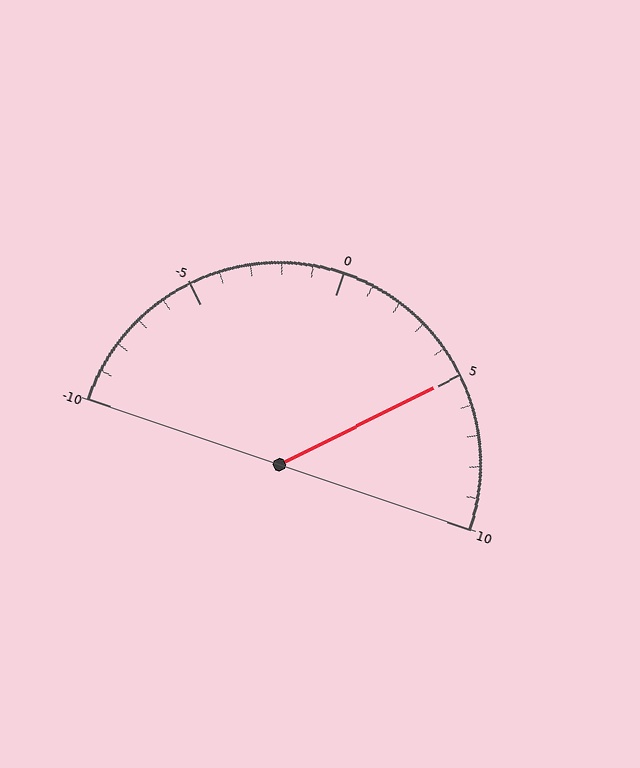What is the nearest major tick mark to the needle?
The nearest major tick mark is 5.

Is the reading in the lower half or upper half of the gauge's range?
The reading is in the upper half of the range (-10 to 10).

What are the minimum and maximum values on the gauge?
The gauge ranges from -10 to 10.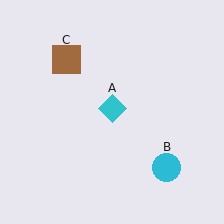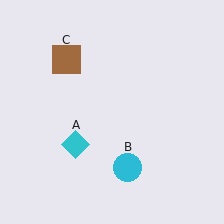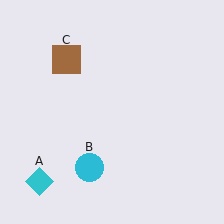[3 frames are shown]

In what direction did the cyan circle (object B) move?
The cyan circle (object B) moved left.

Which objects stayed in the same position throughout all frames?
Brown square (object C) remained stationary.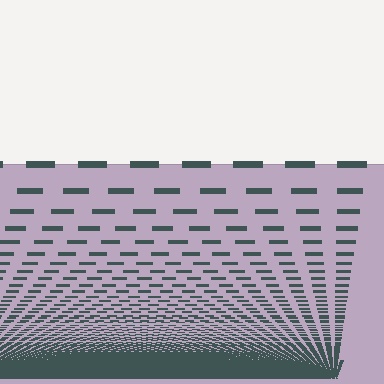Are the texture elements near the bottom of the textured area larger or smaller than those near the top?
Smaller. The gradient is inverted — elements near the bottom are smaller and denser.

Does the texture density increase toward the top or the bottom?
Density increases toward the bottom.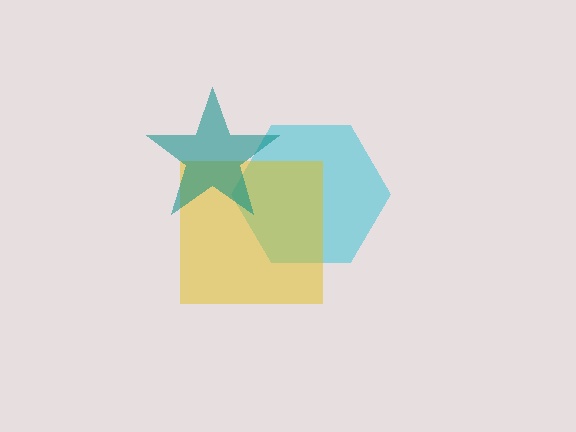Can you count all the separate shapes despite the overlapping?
Yes, there are 3 separate shapes.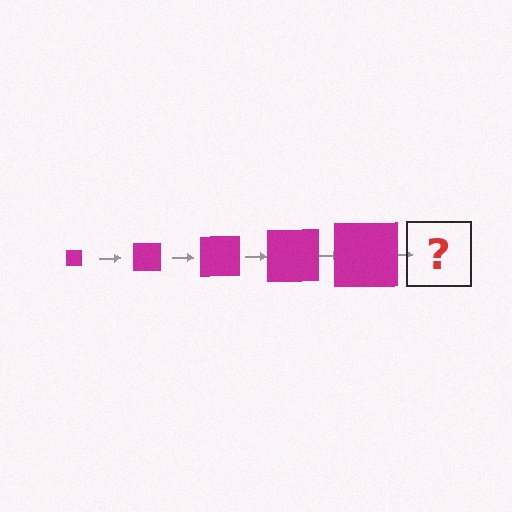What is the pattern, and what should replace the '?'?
The pattern is that the square gets progressively larger each step. The '?' should be a magenta square, larger than the previous one.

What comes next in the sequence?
The next element should be a magenta square, larger than the previous one.